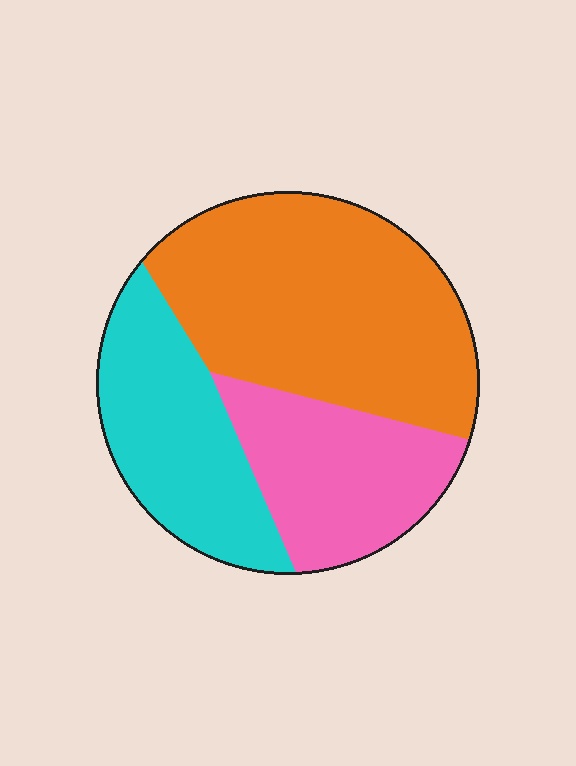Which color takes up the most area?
Orange, at roughly 50%.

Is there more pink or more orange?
Orange.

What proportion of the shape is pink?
Pink covers about 25% of the shape.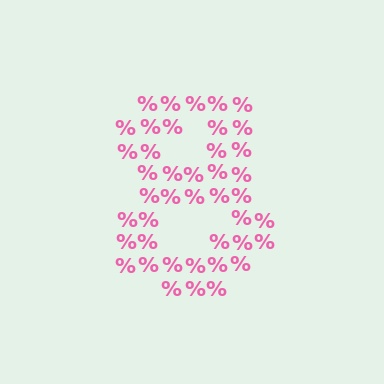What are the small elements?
The small elements are percent signs.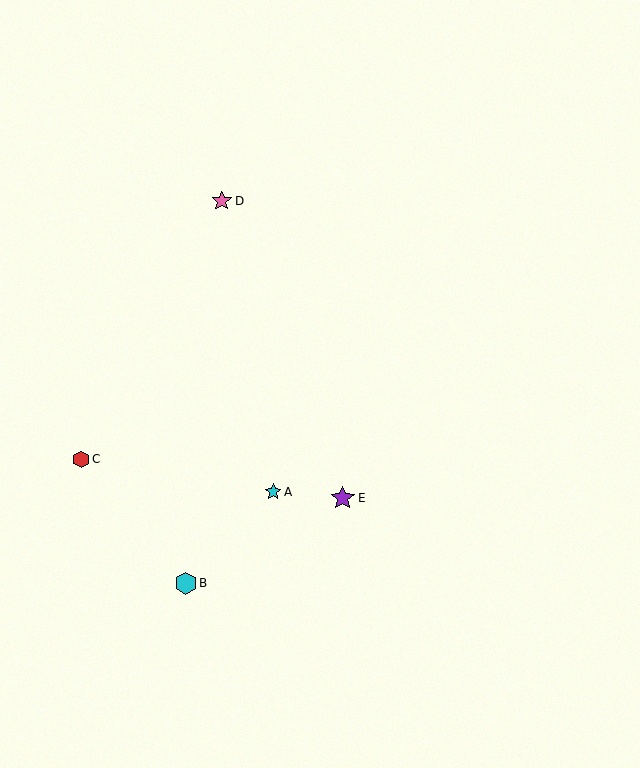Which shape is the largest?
The purple star (labeled E) is the largest.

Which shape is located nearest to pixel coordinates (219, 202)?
The pink star (labeled D) at (222, 201) is nearest to that location.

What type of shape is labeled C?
Shape C is a red hexagon.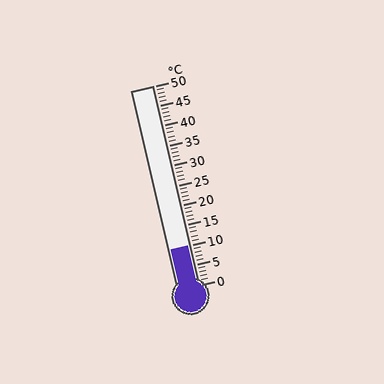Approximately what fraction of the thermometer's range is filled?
The thermometer is filled to approximately 20% of its range.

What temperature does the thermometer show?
The thermometer shows approximately 10°C.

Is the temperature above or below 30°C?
The temperature is below 30°C.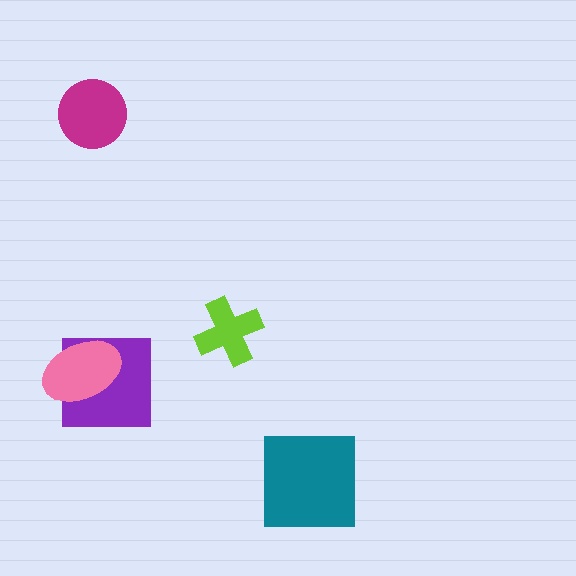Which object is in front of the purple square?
The pink ellipse is in front of the purple square.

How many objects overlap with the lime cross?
0 objects overlap with the lime cross.